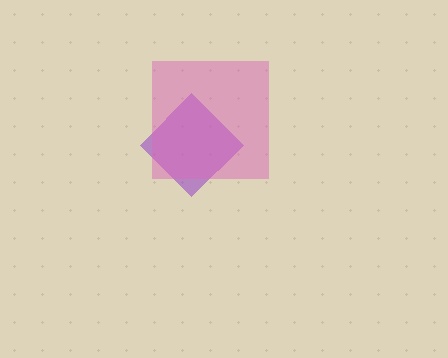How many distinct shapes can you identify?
There are 2 distinct shapes: a purple diamond, a pink square.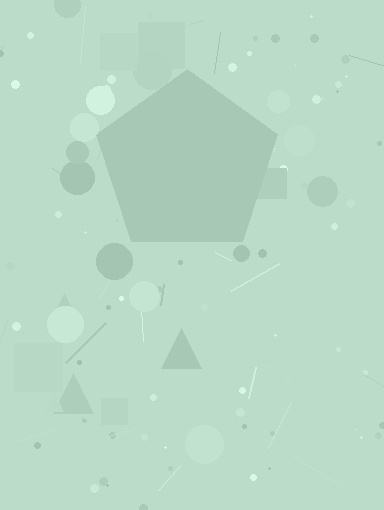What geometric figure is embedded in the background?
A pentagon is embedded in the background.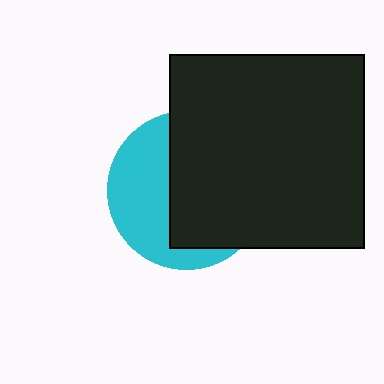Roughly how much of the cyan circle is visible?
A small part of it is visible (roughly 42%).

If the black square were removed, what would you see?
You would see the complete cyan circle.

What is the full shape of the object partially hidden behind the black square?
The partially hidden object is a cyan circle.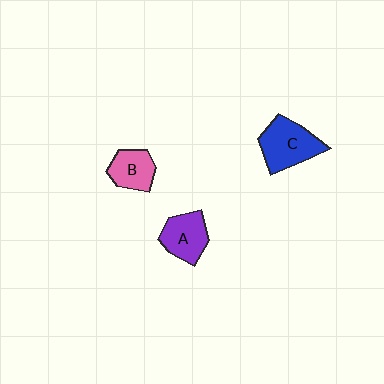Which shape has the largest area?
Shape C (blue).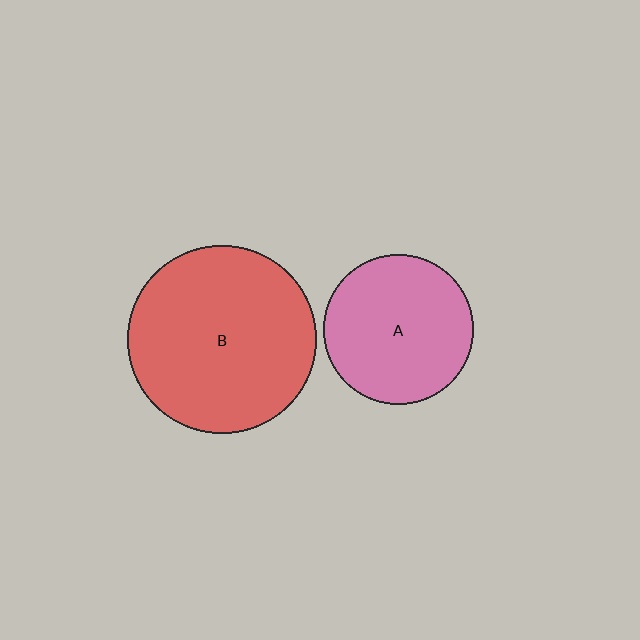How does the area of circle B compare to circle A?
Approximately 1.6 times.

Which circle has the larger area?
Circle B (red).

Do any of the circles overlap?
No, none of the circles overlap.